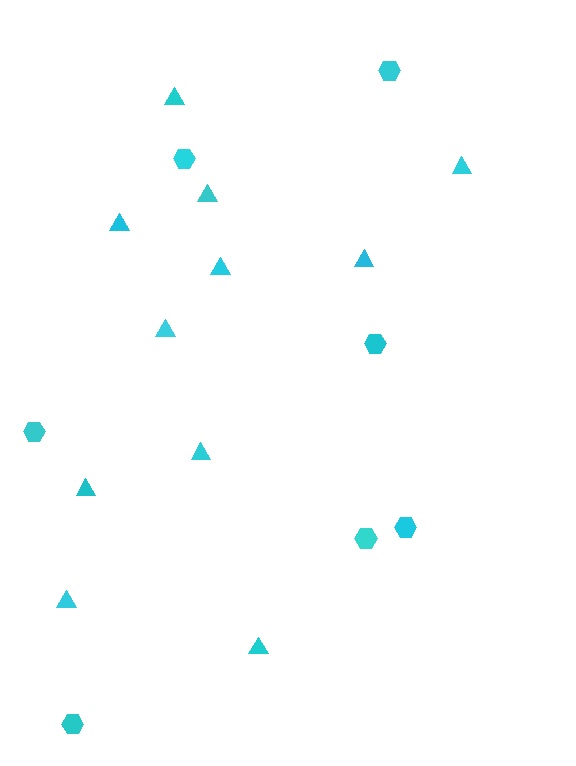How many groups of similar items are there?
There are 2 groups: one group of triangles (11) and one group of hexagons (7).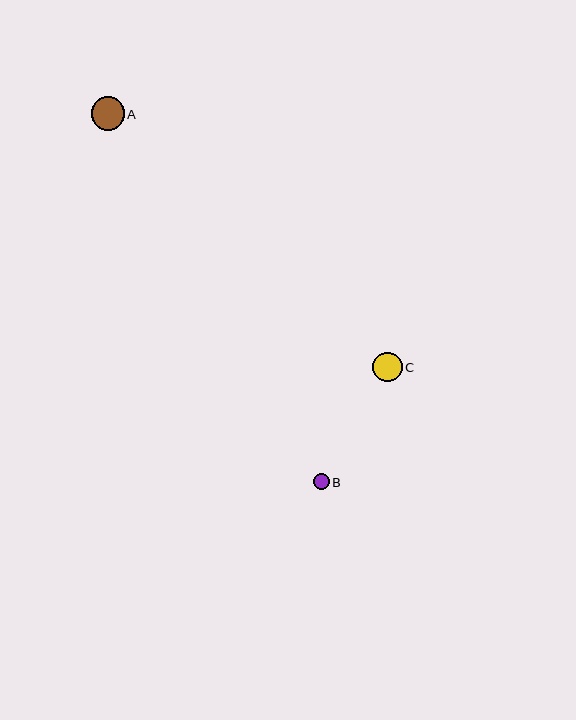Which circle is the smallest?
Circle B is the smallest with a size of approximately 16 pixels.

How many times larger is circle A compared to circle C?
Circle A is approximately 1.1 times the size of circle C.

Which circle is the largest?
Circle A is the largest with a size of approximately 33 pixels.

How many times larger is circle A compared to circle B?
Circle A is approximately 2.1 times the size of circle B.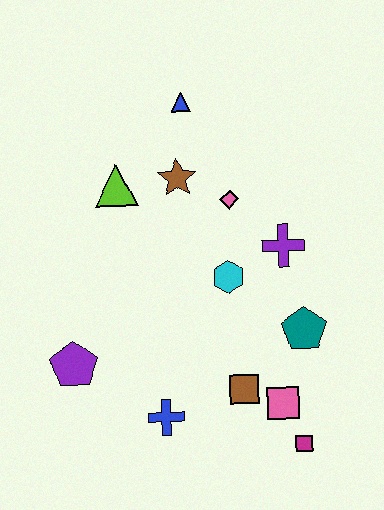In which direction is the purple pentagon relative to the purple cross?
The purple pentagon is to the left of the purple cross.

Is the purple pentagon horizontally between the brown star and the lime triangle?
No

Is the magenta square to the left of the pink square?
No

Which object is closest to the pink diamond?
The brown star is closest to the pink diamond.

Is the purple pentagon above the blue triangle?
No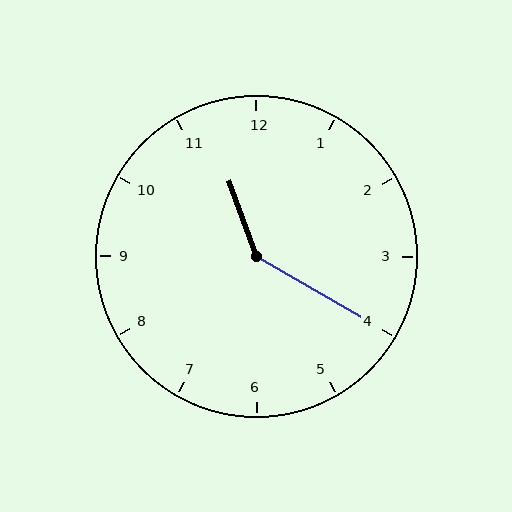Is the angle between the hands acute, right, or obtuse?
It is obtuse.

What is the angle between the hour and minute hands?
Approximately 140 degrees.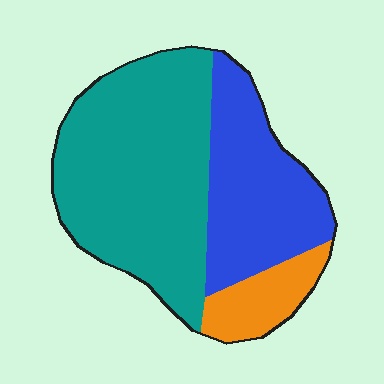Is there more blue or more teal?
Teal.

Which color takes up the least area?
Orange, at roughly 10%.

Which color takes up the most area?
Teal, at roughly 55%.